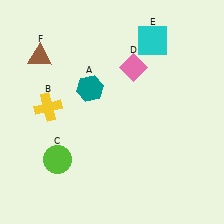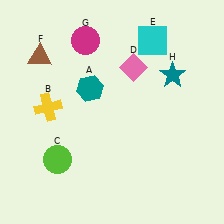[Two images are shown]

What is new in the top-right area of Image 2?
A teal star (H) was added in the top-right area of Image 2.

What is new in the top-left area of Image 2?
A magenta circle (G) was added in the top-left area of Image 2.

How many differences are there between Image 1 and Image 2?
There are 2 differences between the two images.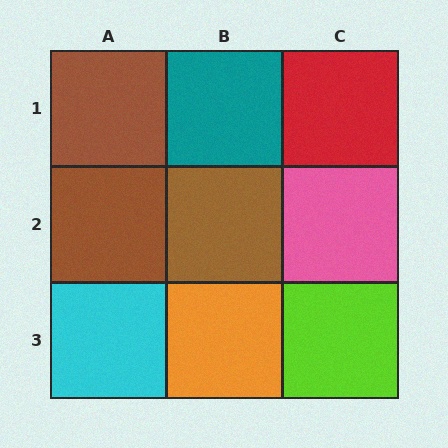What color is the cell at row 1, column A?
Brown.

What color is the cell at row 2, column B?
Brown.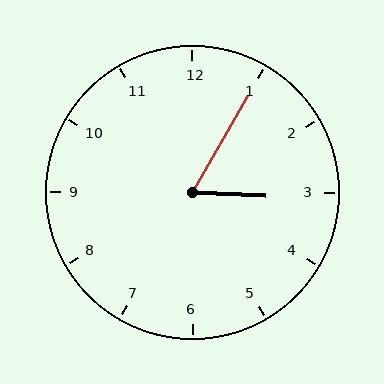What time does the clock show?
3:05.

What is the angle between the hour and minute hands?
Approximately 62 degrees.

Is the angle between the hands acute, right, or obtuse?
It is acute.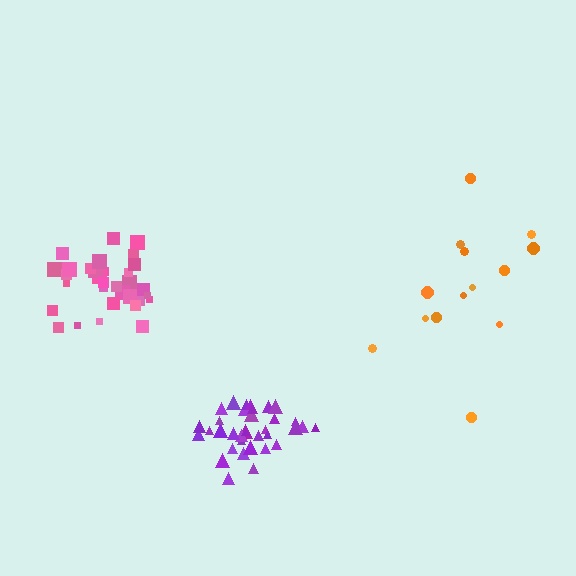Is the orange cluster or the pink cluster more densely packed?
Pink.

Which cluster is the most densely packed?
Purple.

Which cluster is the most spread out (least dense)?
Orange.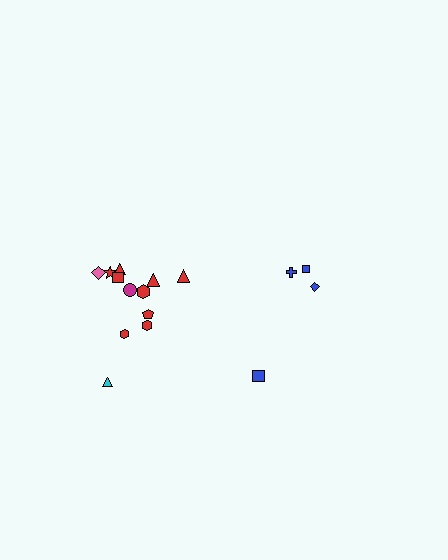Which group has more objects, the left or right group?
The left group.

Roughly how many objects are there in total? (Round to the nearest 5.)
Roughly 15 objects in total.